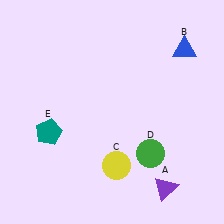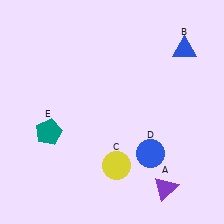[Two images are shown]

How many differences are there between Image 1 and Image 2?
There is 1 difference between the two images.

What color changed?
The circle (D) changed from green in Image 1 to blue in Image 2.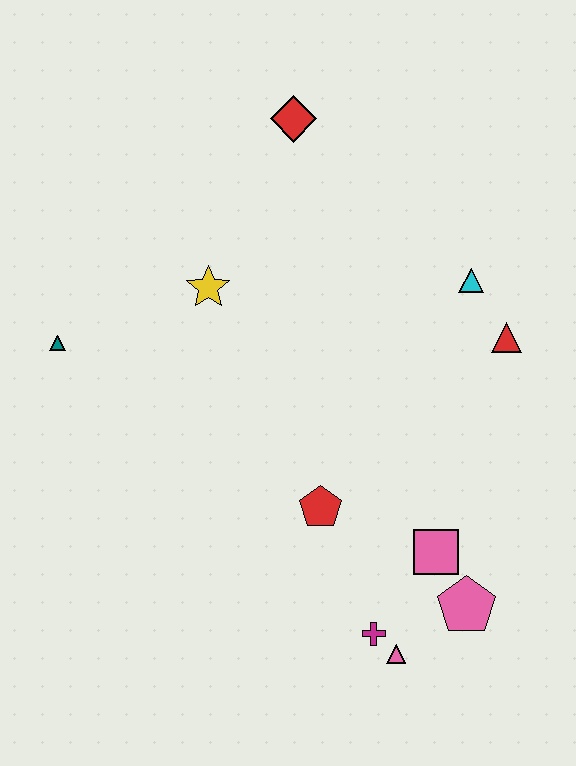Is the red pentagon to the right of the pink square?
No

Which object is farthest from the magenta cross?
The red diamond is farthest from the magenta cross.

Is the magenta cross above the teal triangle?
No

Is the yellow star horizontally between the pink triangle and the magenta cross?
No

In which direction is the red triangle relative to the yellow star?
The red triangle is to the right of the yellow star.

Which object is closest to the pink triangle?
The magenta cross is closest to the pink triangle.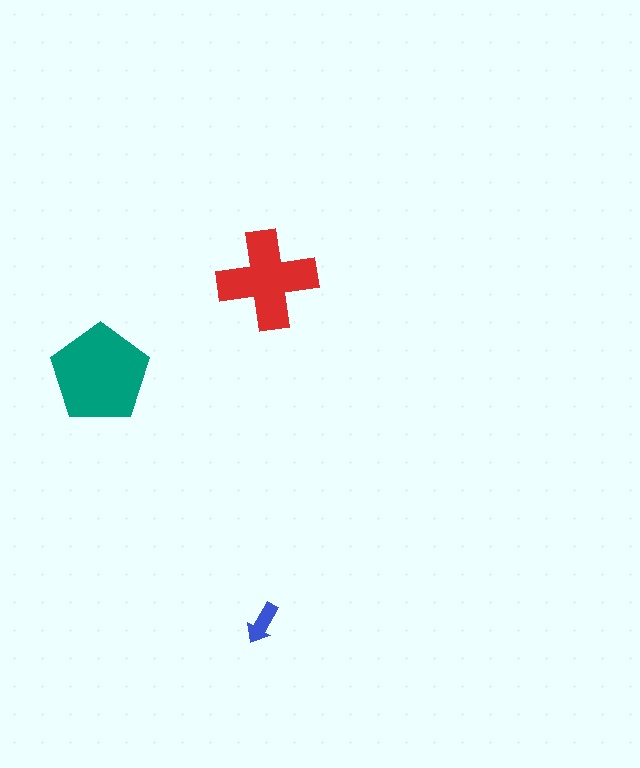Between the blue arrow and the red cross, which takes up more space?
The red cross.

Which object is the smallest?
The blue arrow.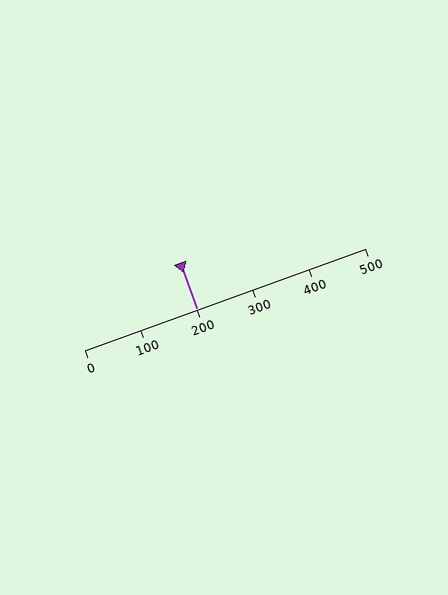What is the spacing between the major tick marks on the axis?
The major ticks are spaced 100 apart.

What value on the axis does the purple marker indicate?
The marker indicates approximately 200.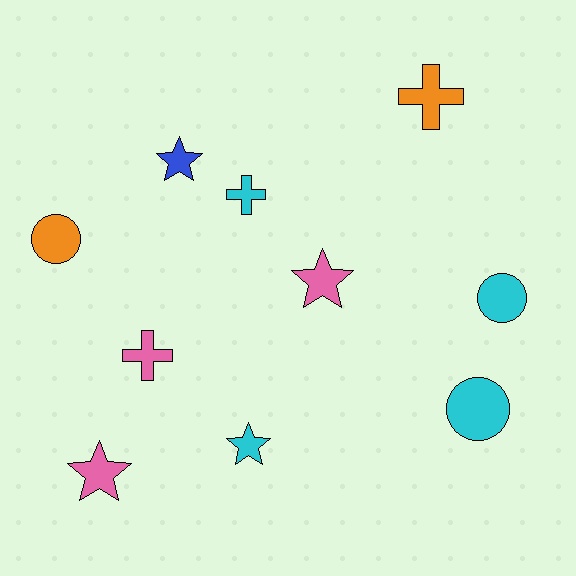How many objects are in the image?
There are 10 objects.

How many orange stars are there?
There are no orange stars.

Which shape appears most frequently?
Star, with 4 objects.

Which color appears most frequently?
Cyan, with 4 objects.